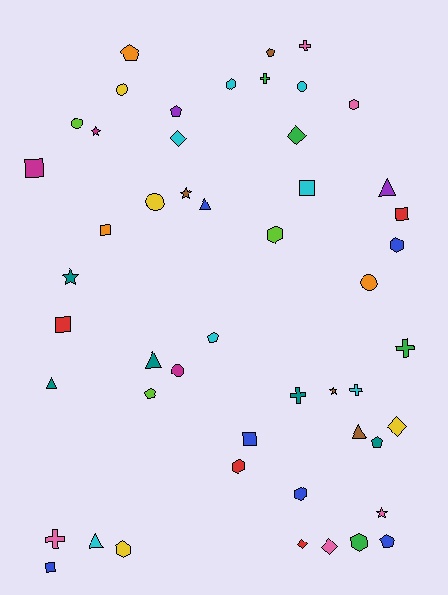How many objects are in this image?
There are 50 objects.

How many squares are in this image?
There are 7 squares.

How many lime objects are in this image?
There are 3 lime objects.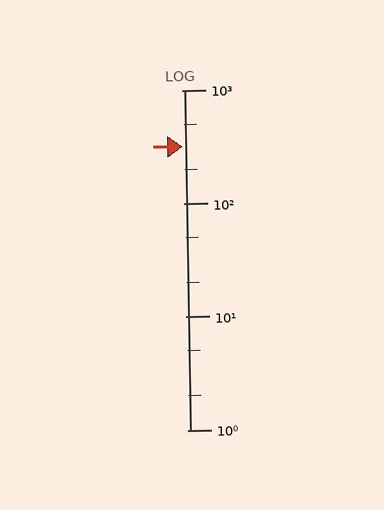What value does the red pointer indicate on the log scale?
The pointer indicates approximately 320.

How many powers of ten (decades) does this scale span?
The scale spans 3 decades, from 1 to 1000.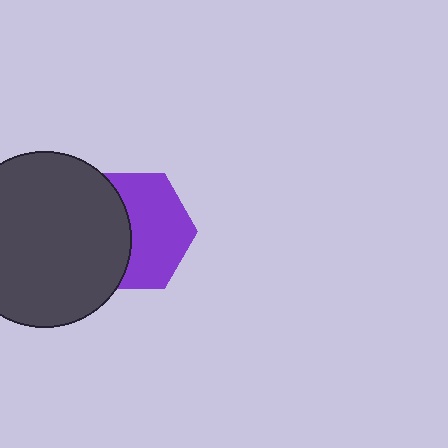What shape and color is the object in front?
The object in front is a dark gray circle.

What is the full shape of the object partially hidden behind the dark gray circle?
The partially hidden object is a purple hexagon.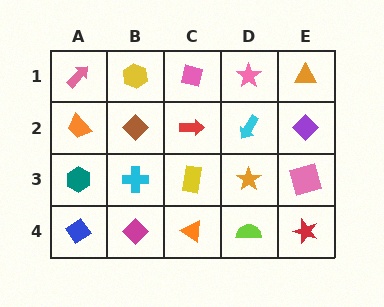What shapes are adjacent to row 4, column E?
A pink square (row 3, column E), a lime semicircle (row 4, column D).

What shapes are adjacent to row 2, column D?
A pink star (row 1, column D), an orange star (row 3, column D), a red arrow (row 2, column C), a purple diamond (row 2, column E).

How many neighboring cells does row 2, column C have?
4.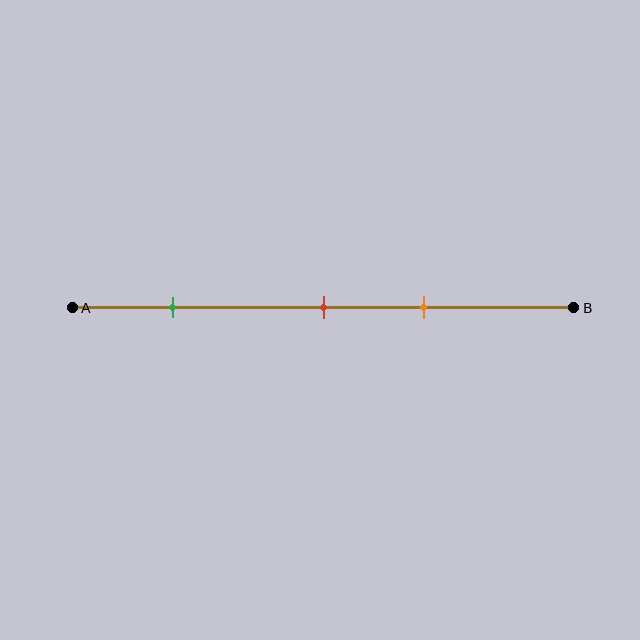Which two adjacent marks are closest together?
The red and orange marks are the closest adjacent pair.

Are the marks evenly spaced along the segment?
No, the marks are not evenly spaced.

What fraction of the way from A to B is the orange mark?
The orange mark is approximately 70% (0.7) of the way from A to B.